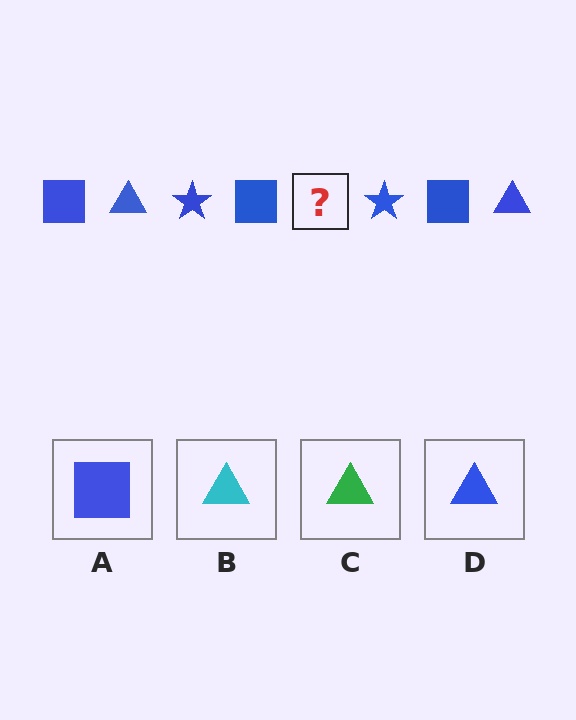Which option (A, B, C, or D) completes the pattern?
D.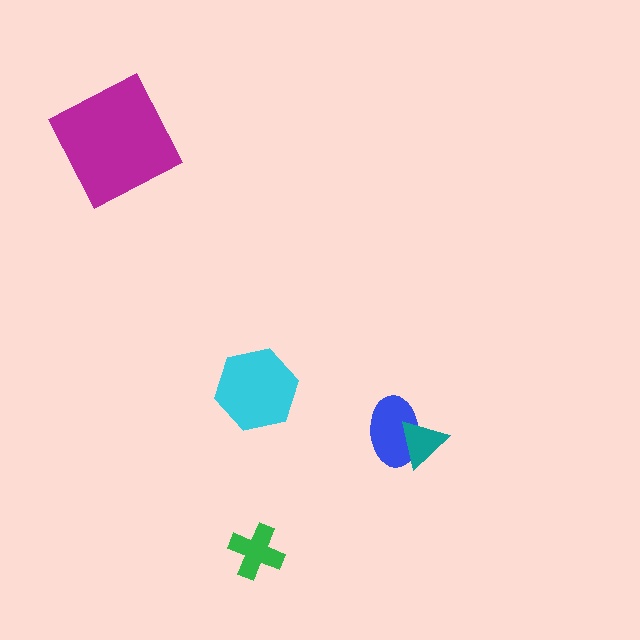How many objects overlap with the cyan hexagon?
0 objects overlap with the cyan hexagon.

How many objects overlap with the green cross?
0 objects overlap with the green cross.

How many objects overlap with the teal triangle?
1 object overlaps with the teal triangle.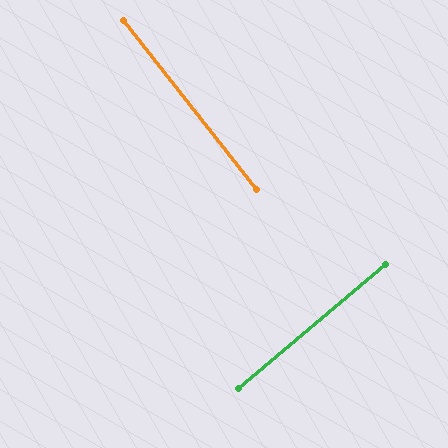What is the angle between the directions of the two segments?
Approximately 88 degrees.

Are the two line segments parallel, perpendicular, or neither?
Perpendicular — they meet at approximately 88°.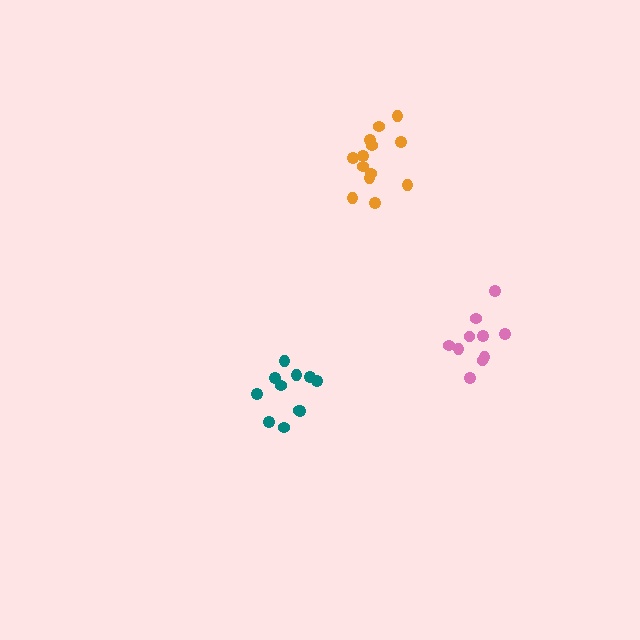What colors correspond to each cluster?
The clusters are colored: teal, pink, orange.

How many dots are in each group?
Group 1: 11 dots, Group 2: 10 dots, Group 3: 13 dots (34 total).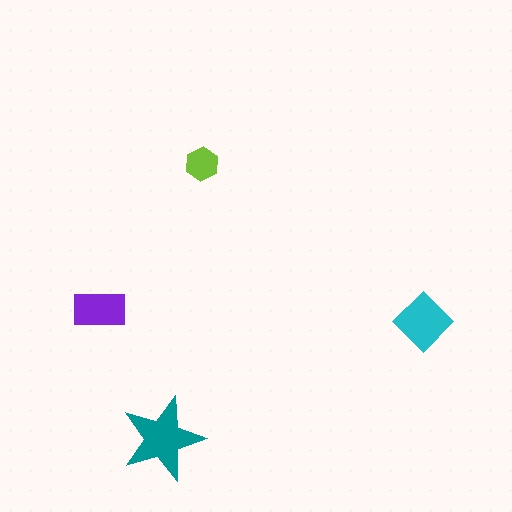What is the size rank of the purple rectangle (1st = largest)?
3rd.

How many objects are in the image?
There are 4 objects in the image.